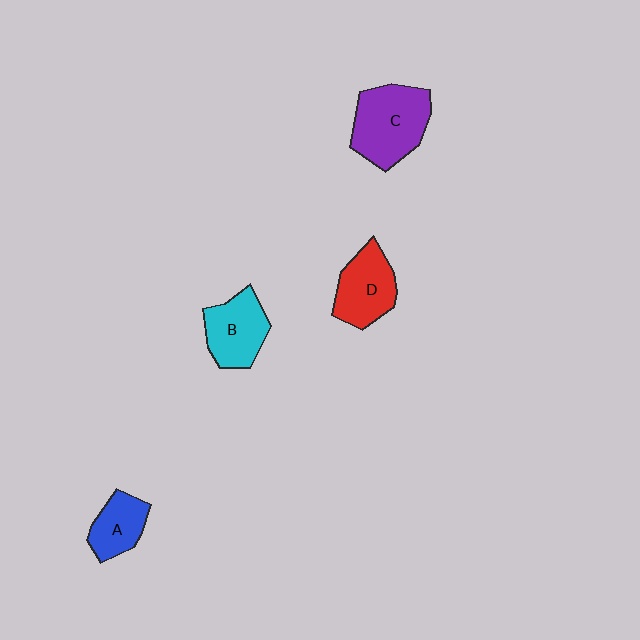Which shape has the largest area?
Shape C (purple).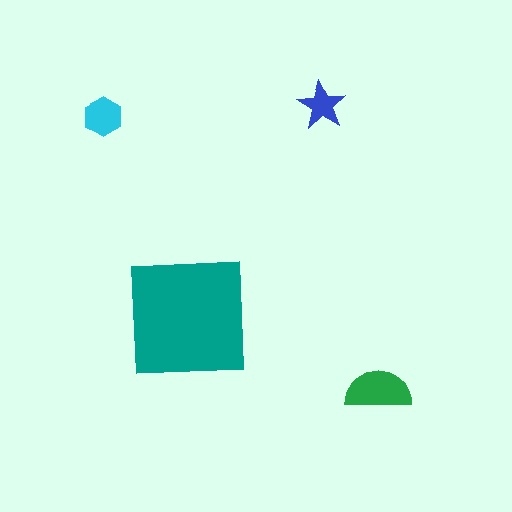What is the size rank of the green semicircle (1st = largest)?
2nd.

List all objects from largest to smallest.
The teal square, the green semicircle, the cyan hexagon, the blue star.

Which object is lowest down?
The green semicircle is bottommost.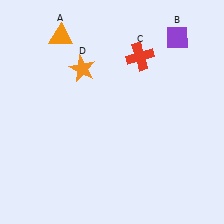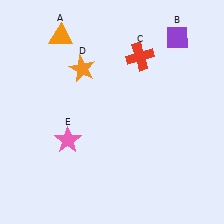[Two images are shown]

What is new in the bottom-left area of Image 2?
A pink star (E) was added in the bottom-left area of Image 2.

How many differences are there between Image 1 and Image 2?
There is 1 difference between the two images.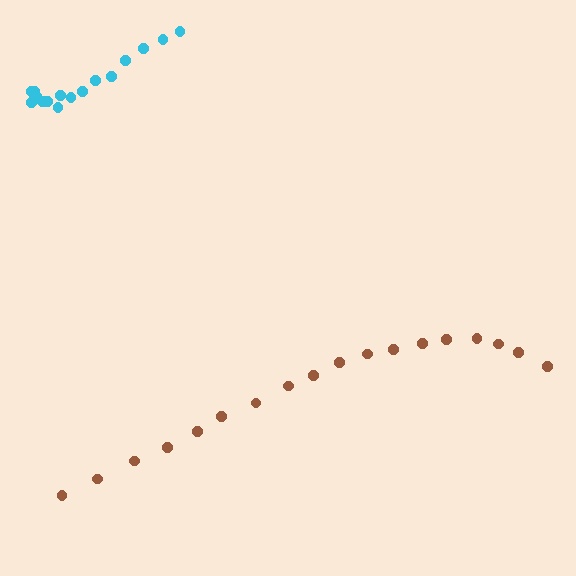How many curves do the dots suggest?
There are 2 distinct paths.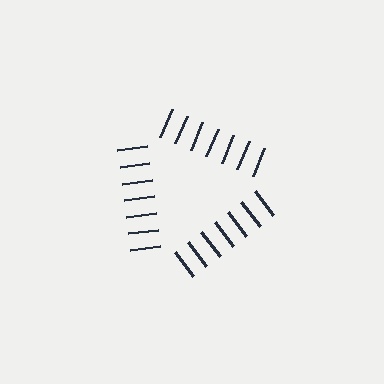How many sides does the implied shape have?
3 sides — the line-ends trace a triangle.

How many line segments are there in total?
21 — 7 along each of the 3 edges.